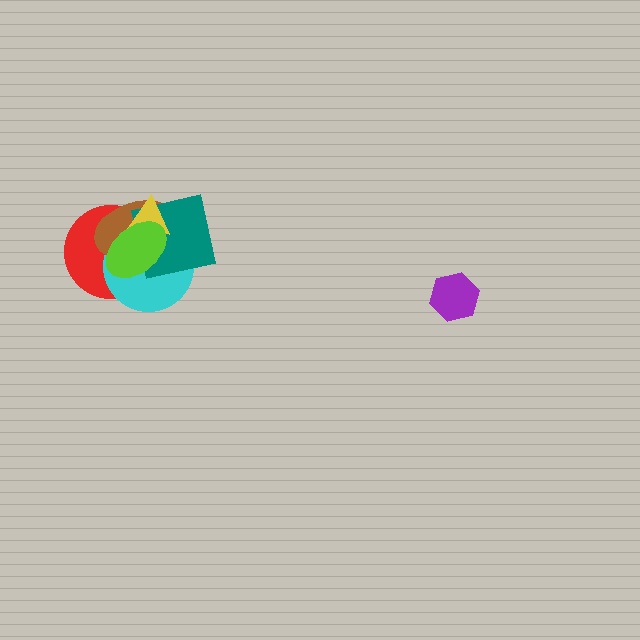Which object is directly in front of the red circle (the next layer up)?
The cyan circle is directly in front of the red circle.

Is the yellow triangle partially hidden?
Yes, it is partially covered by another shape.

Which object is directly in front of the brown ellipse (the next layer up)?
The teal square is directly in front of the brown ellipse.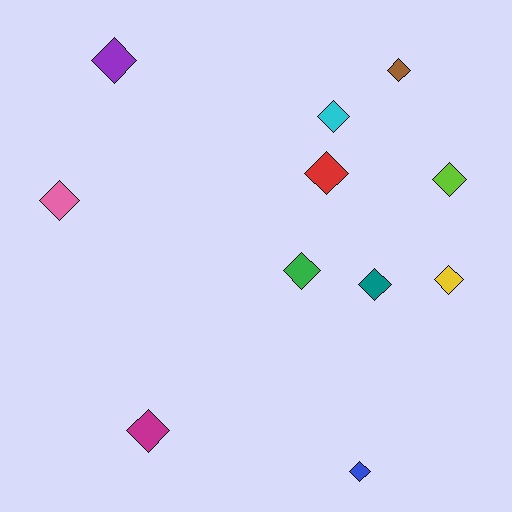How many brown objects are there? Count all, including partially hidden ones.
There is 1 brown object.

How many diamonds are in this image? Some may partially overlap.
There are 11 diamonds.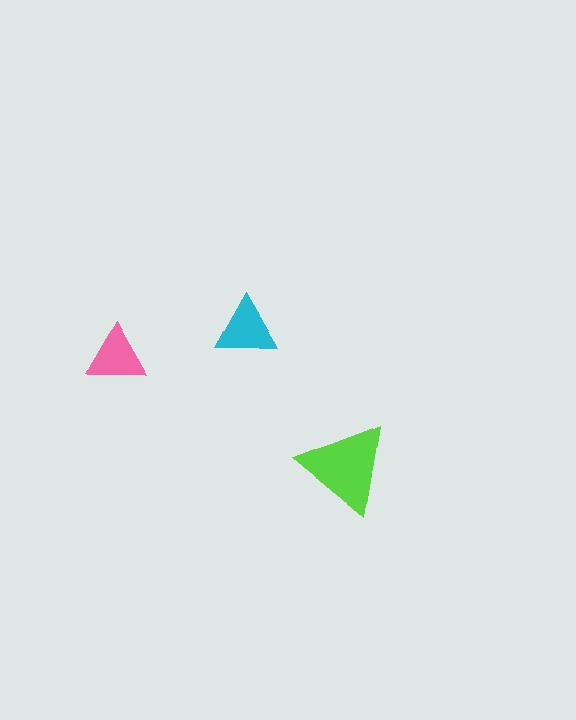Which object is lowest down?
The lime triangle is bottommost.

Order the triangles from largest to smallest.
the lime one, the cyan one, the pink one.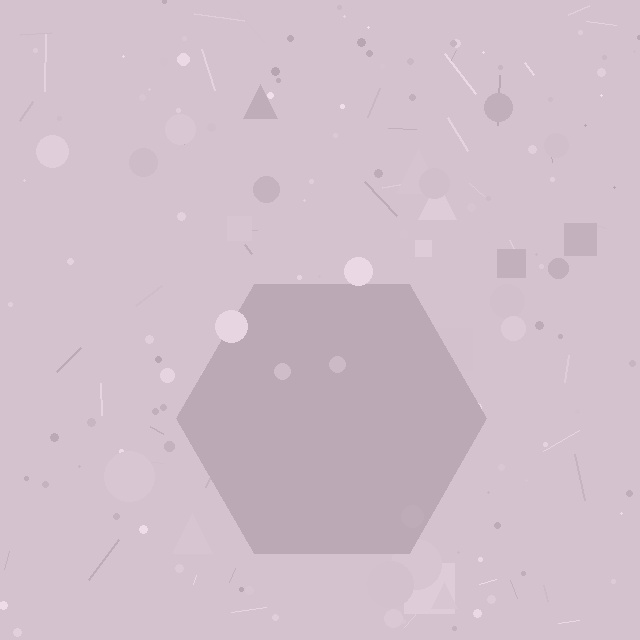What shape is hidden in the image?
A hexagon is hidden in the image.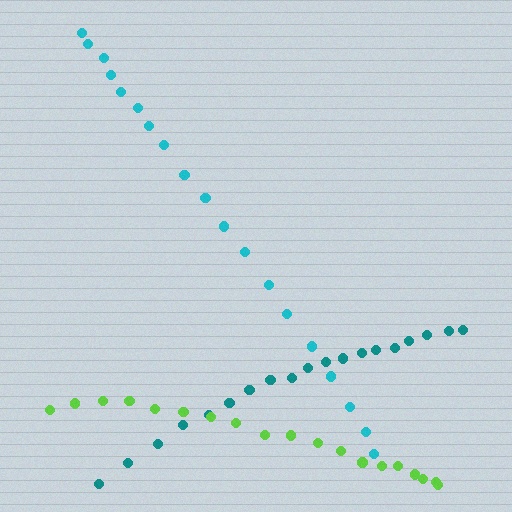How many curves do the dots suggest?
There are 3 distinct paths.